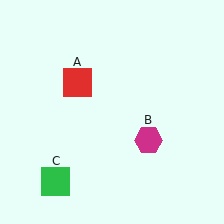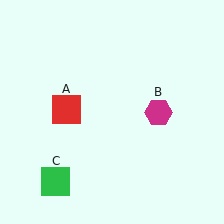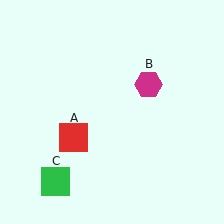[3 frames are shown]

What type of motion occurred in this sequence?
The red square (object A), magenta hexagon (object B) rotated counterclockwise around the center of the scene.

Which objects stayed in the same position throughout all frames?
Green square (object C) remained stationary.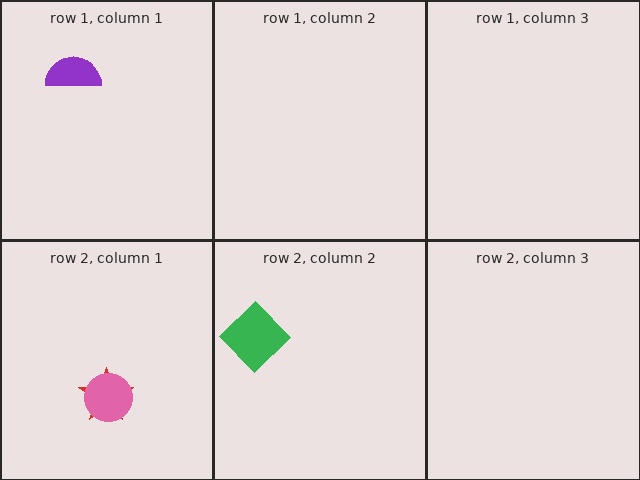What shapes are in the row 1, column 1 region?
The purple semicircle.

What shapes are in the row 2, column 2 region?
The green diamond.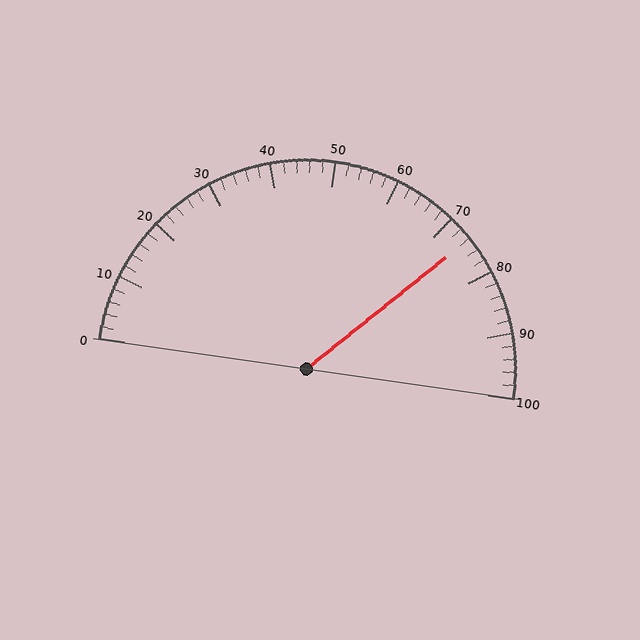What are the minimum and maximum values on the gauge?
The gauge ranges from 0 to 100.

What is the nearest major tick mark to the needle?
The nearest major tick mark is 70.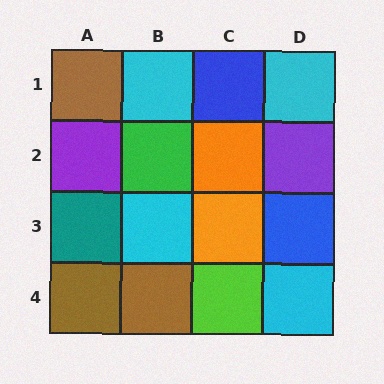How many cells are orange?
2 cells are orange.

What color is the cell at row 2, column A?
Purple.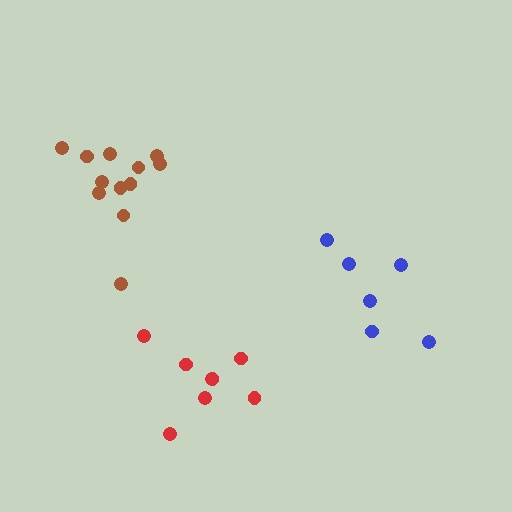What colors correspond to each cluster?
The clusters are colored: brown, blue, red.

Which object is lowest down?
The red cluster is bottommost.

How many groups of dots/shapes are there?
There are 3 groups.